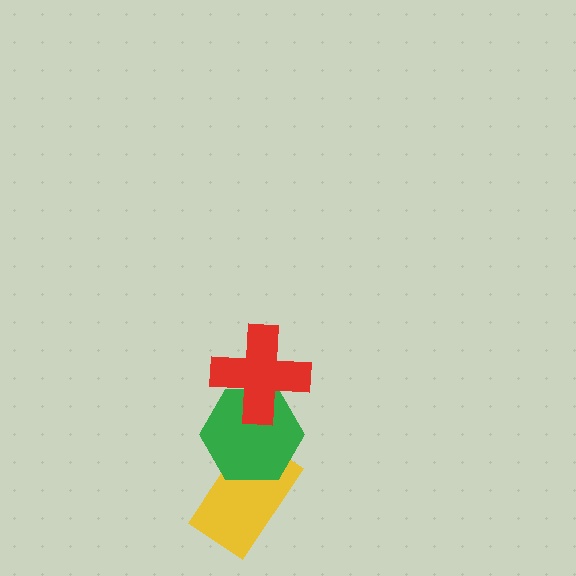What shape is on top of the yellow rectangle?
The green hexagon is on top of the yellow rectangle.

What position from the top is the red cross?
The red cross is 1st from the top.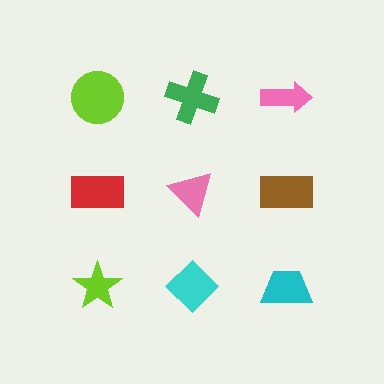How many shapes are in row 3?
3 shapes.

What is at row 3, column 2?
A cyan diamond.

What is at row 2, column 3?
A brown rectangle.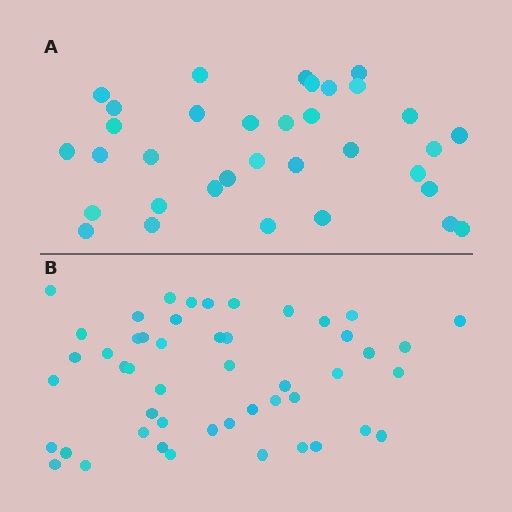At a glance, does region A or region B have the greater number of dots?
Region B (the bottom region) has more dots.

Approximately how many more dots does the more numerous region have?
Region B has approximately 15 more dots than region A.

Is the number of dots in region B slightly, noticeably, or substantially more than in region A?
Region B has noticeably more, but not dramatically so. The ratio is roughly 1.4 to 1.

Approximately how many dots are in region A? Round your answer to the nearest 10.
About 30 dots. (The exact count is 34, which rounds to 30.)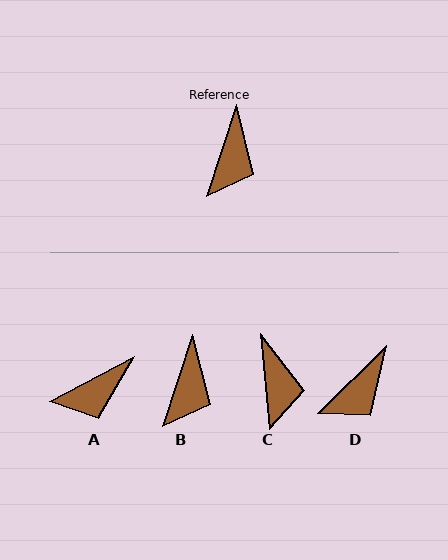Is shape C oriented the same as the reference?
No, it is off by about 23 degrees.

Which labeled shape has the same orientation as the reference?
B.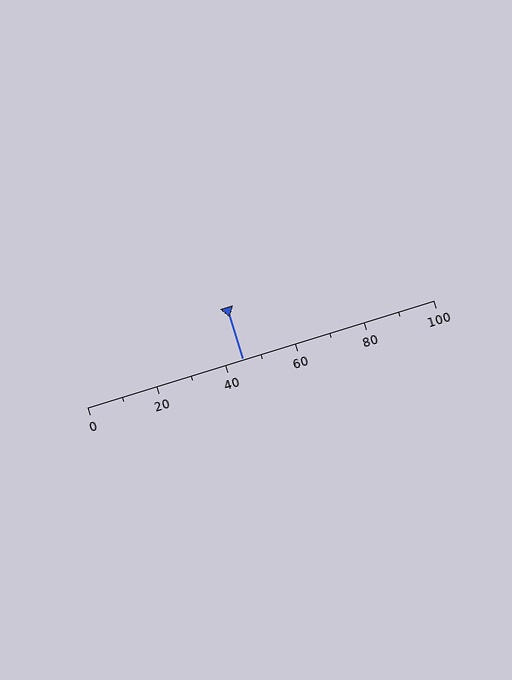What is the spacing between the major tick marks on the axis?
The major ticks are spaced 20 apart.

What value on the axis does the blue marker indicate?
The marker indicates approximately 45.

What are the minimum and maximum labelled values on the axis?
The axis runs from 0 to 100.